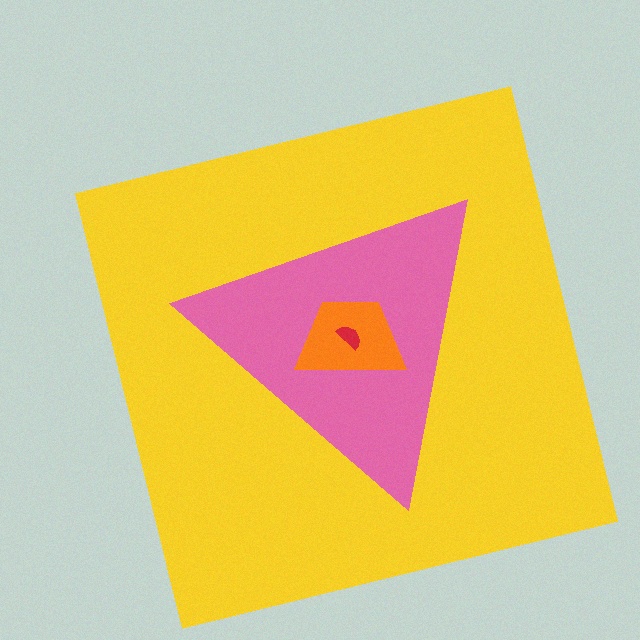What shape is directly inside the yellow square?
The pink triangle.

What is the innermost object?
The red semicircle.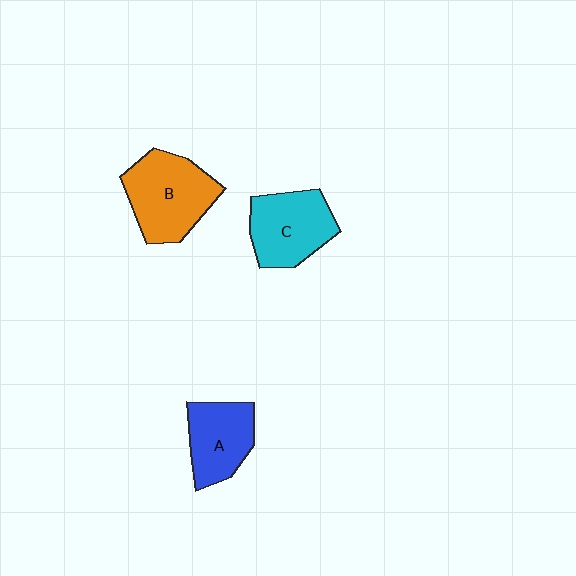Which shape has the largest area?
Shape B (orange).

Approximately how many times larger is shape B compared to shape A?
Approximately 1.3 times.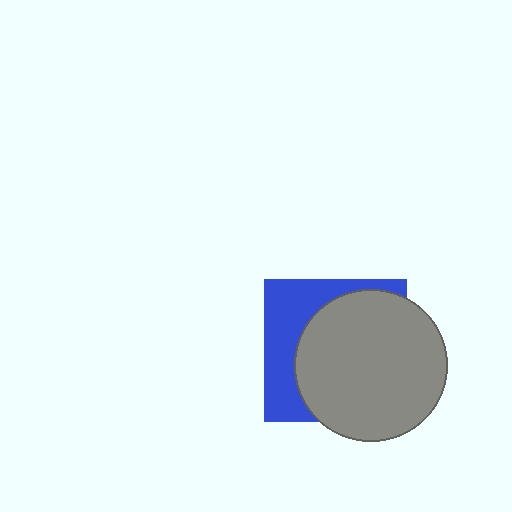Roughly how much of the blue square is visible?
A small part of it is visible (roughly 35%).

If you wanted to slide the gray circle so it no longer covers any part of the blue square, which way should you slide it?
Slide it right — that is the most direct way to separate the two shapes.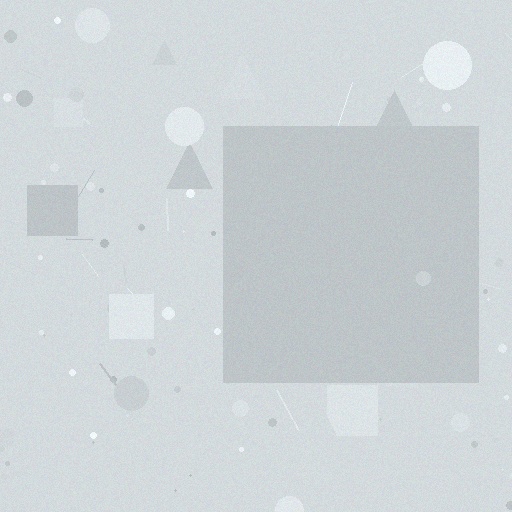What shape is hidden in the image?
A square is hidden in the image.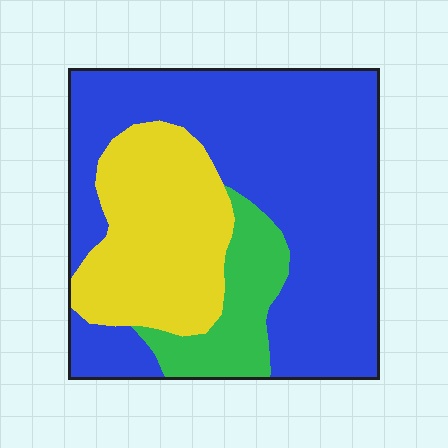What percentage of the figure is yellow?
Yellow covers roughly 25% of the figure.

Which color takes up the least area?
Green, at roughly 15%.